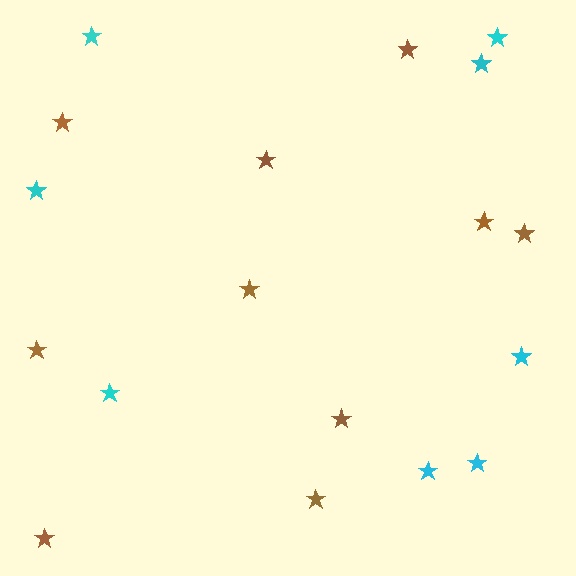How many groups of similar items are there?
There are 2 groups: one group of brown stars (10) and one group of cyan stars (8).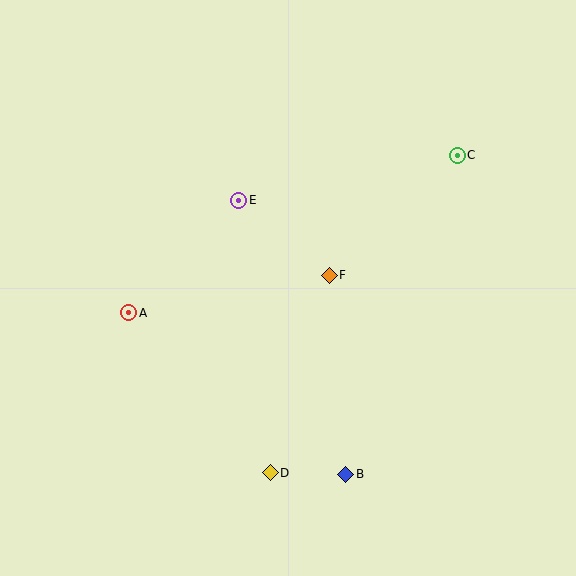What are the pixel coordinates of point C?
Point C is at (457, 155).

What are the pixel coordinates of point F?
Point F is at (329, 275).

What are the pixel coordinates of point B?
Point B is at (346, 474).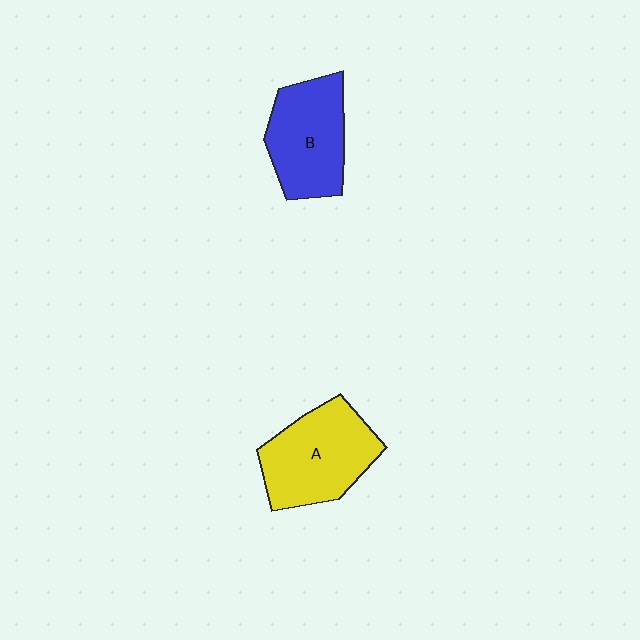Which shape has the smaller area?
Shape B (blue).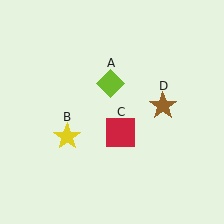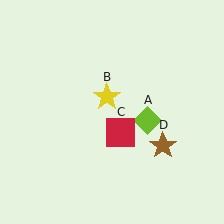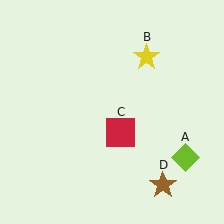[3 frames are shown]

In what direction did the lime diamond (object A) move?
The lime diamond (object A) moved down and to the right.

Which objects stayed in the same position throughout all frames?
Red square (object C) remained stationary.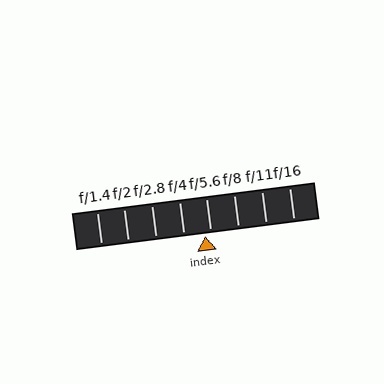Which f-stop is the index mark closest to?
The index mark is closest to f/5.6.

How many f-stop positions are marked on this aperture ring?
There are 8 f-stop positions marked.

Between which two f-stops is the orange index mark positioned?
The index mark is between f/4 and f/5.6.